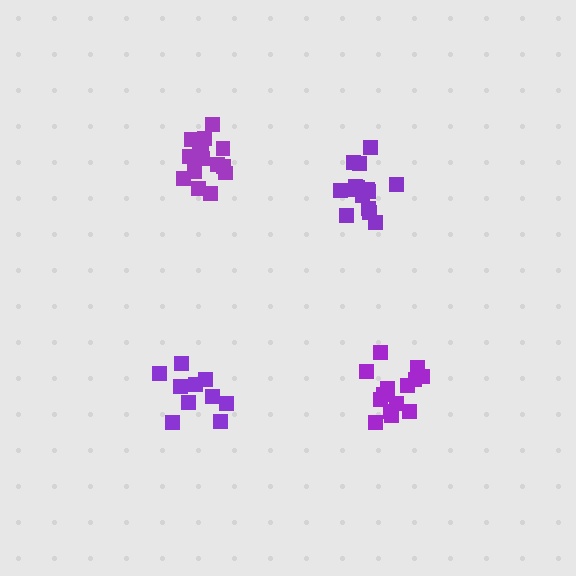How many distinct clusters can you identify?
There are 4 distinct clusters.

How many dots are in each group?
Group 1: 15 dots, Group 2: 16 dots, Group 3: 10 dots, Group 4: 14 dots (55 total).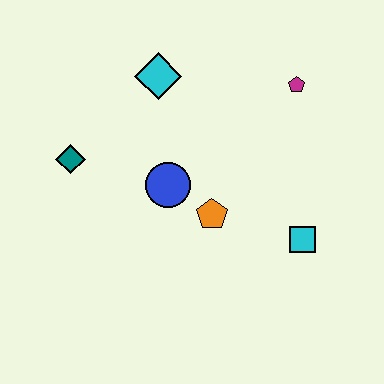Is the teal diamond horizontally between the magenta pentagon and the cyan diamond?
No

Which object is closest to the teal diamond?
The blue circle is closest to the teal diamond.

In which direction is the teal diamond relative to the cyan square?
The teal diamond is to the left of the cyan square.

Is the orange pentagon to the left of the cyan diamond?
No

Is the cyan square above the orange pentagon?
No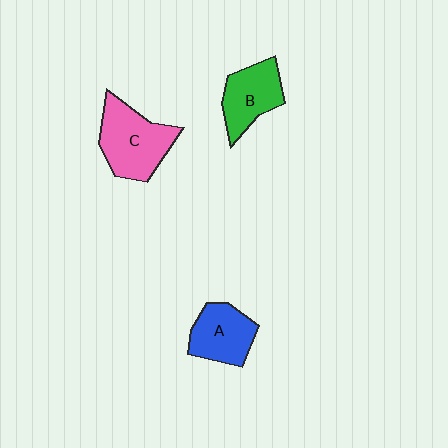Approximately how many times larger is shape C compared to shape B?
Approximately 1.3 times.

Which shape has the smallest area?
Shape A (blue).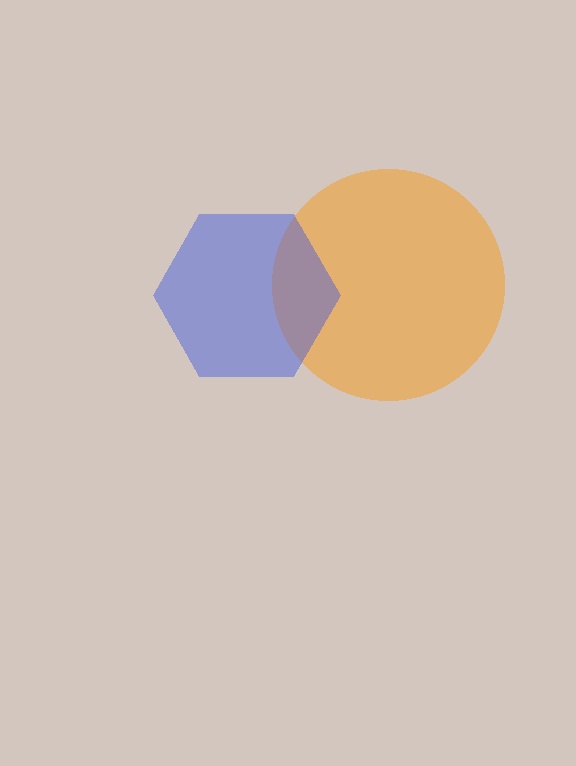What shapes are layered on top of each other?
The layered shapes are: an orange circle, a blue hexagon.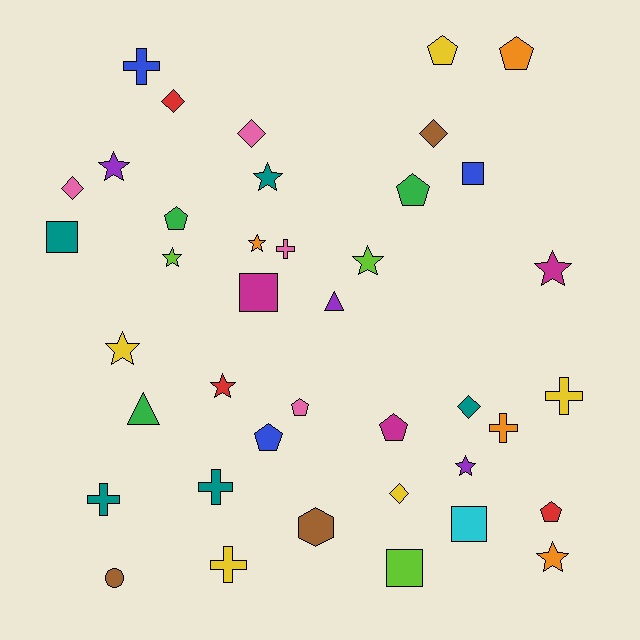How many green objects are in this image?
There are 3 green objects.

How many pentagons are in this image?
There are 8 pentagons.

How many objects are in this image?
There are 40 objects.